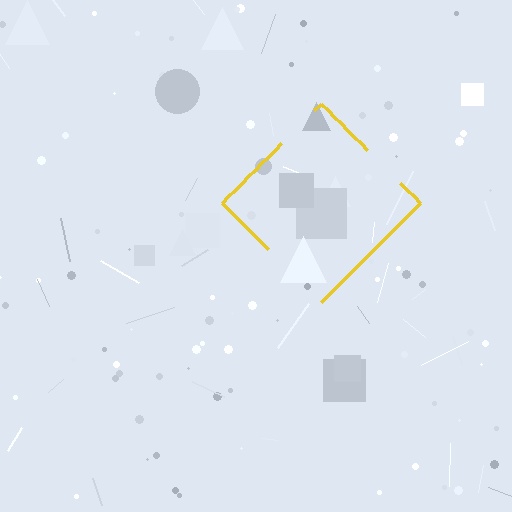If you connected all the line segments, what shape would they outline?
They would outline a diamond.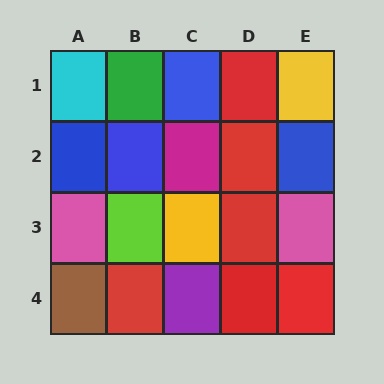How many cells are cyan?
1 cell is cyan.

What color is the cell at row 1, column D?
Red.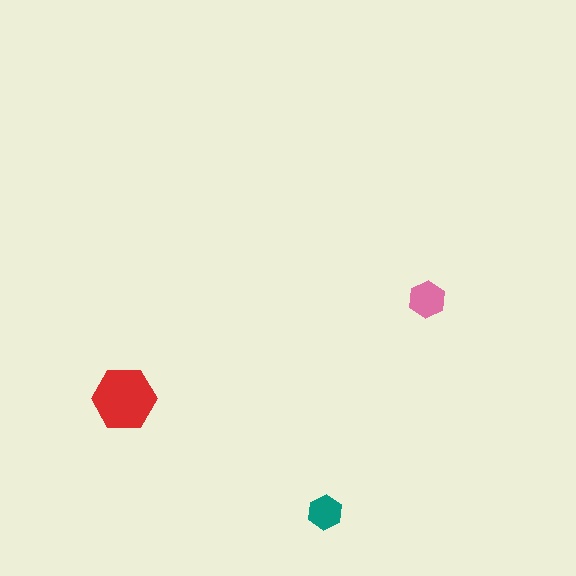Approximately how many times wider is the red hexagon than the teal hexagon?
About 2 times wider.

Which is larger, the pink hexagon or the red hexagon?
The red one.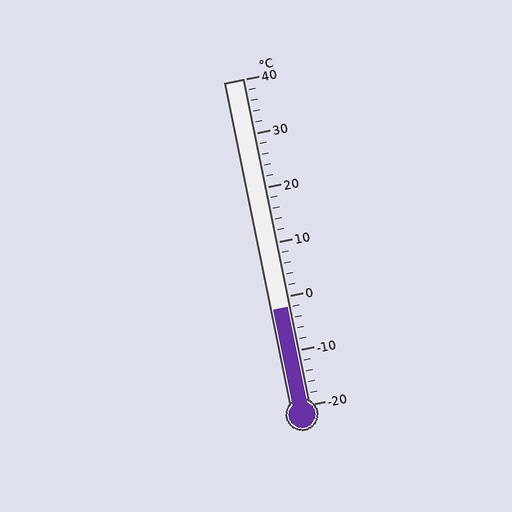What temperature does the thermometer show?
The thermometer shows approximately -2°C.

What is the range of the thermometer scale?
The thermometer scale ranges from -20°C to 40°C.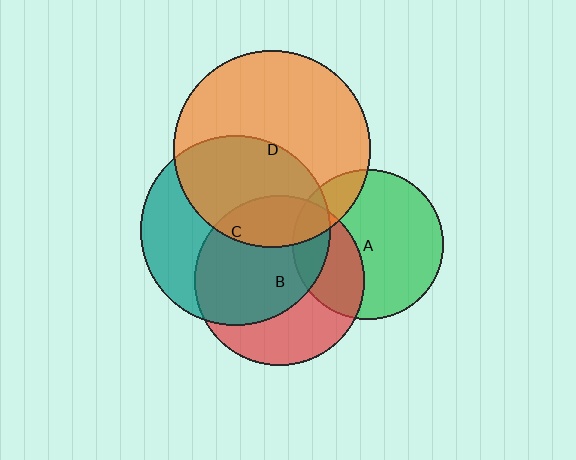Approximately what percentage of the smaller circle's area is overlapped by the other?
Approximately 60%.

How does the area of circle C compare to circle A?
Approximately 1.6 times.